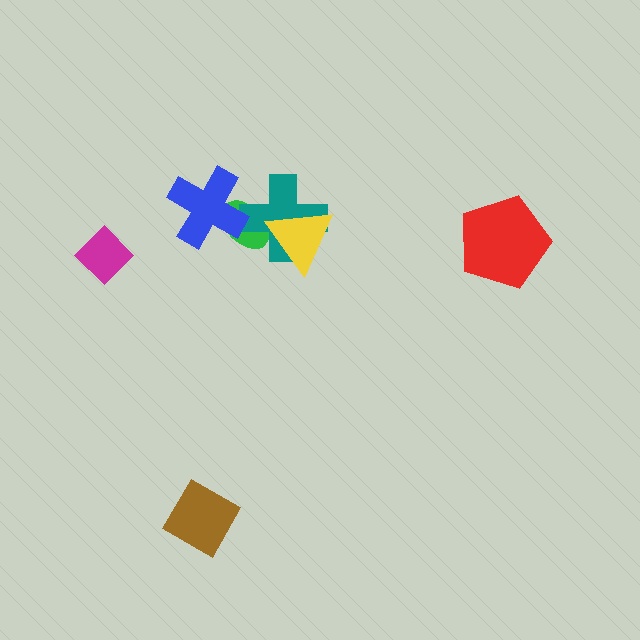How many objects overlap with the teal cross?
3 objects overlap with the teal cross.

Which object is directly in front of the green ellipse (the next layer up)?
The teal cross is directly in front of the green ellipse.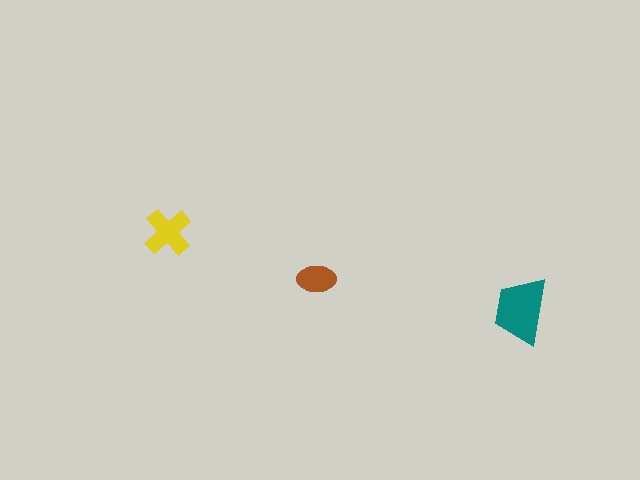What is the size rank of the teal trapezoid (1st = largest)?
1st.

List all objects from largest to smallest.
The teal trapezoid, the yellow cross, the brown ellipse.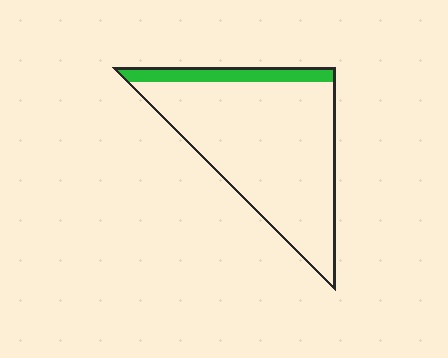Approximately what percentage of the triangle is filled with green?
Approximately 15%.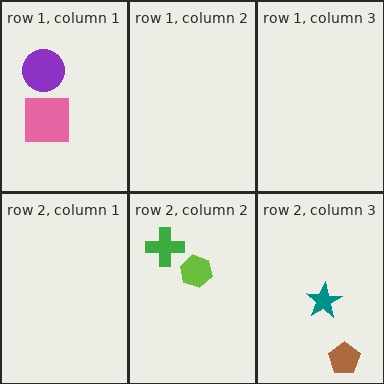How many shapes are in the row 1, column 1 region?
2.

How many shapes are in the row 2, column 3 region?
2.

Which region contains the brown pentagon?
The row 2, column 3 region.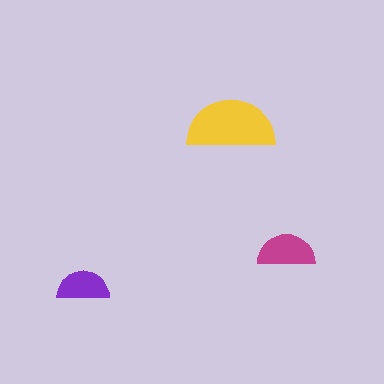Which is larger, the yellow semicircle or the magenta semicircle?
The yellow one.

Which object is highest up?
The yellow semicircle is topmost.